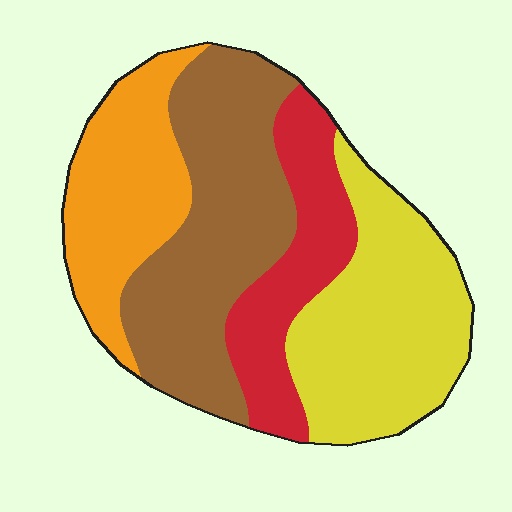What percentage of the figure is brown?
Brown covers about 30% of the figure.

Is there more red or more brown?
Brown.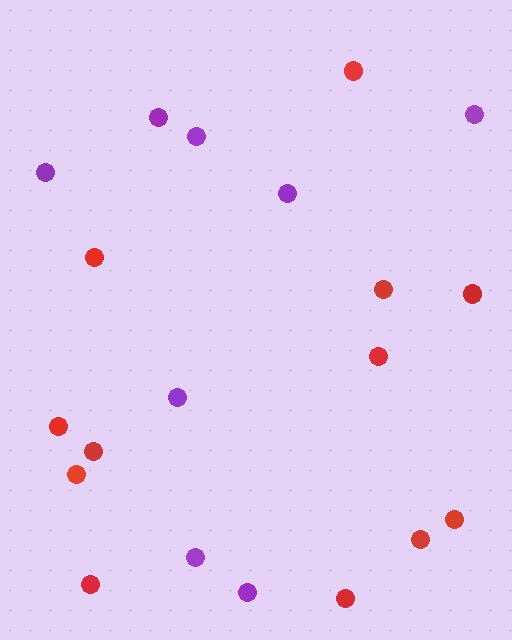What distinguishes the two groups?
There are 2 groups: one group of purple circles (8) and one group of red circles (12).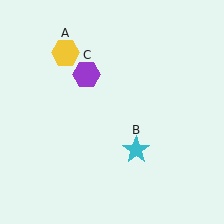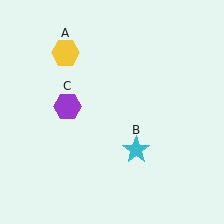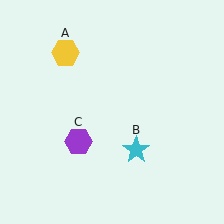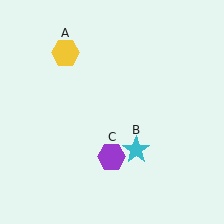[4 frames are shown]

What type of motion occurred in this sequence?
The purple hexagon (object C) rotated counterclockwise around the center of the scene.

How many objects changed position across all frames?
1 object changed position: purple hexagon (object C).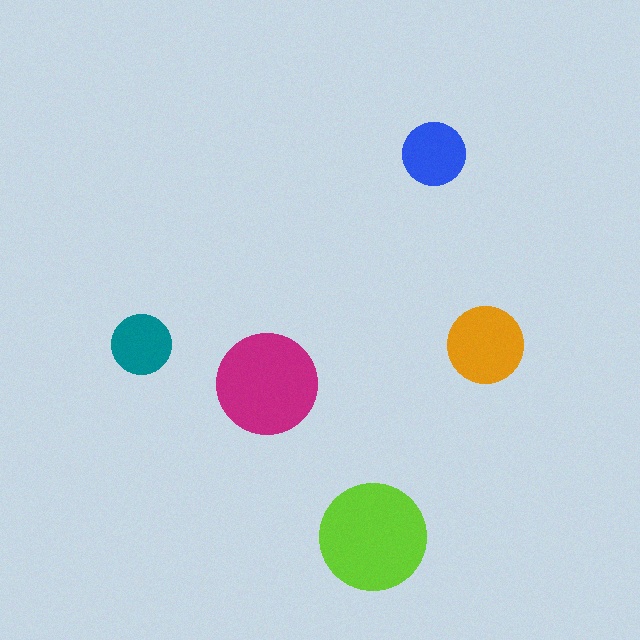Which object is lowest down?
The lime circle is bottommost.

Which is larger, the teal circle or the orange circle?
The orange one.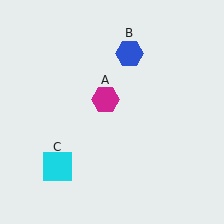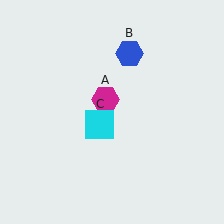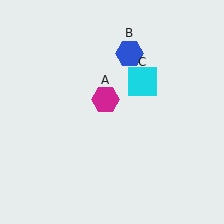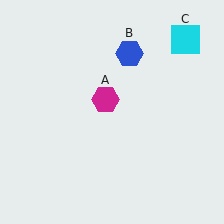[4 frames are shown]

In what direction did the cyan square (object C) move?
The cyan square (object C) moved up and to the right.